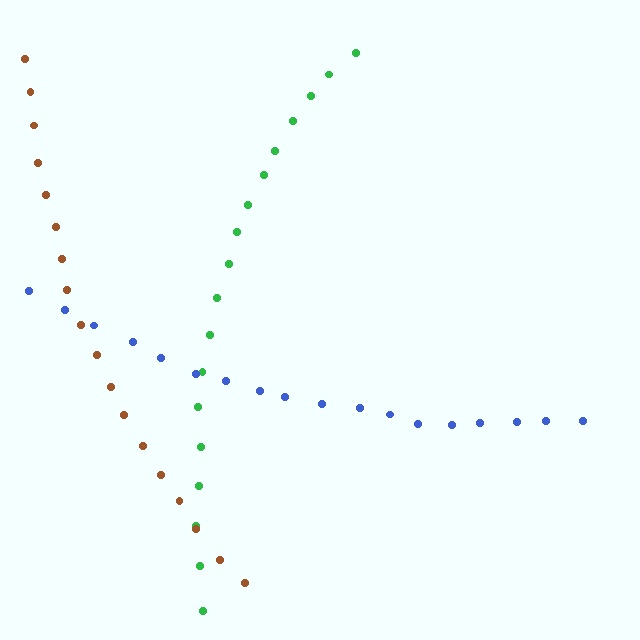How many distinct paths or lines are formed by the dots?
There are 3 distinct paths.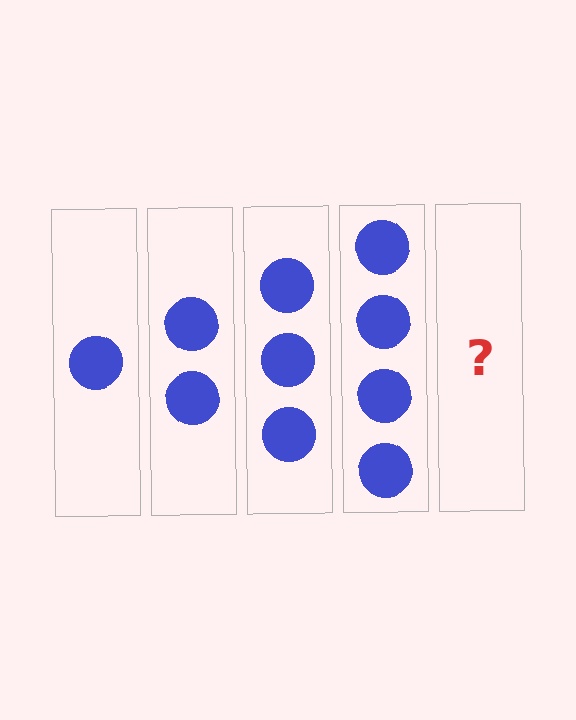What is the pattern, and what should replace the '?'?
The pattern is that each step adds one more circle. The '?' should be 5 circles.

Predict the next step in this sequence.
The next step is 5 circles.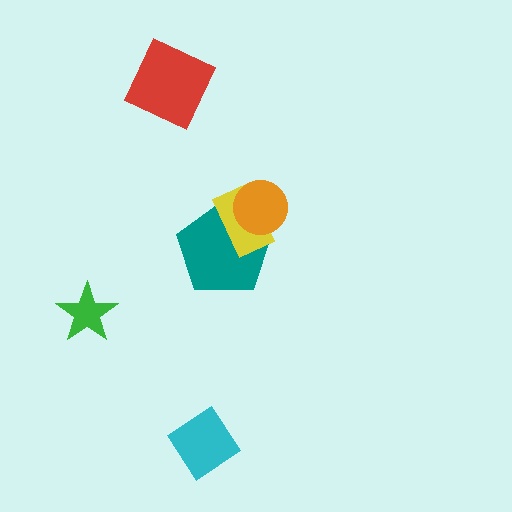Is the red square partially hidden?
No, no other shape covers it.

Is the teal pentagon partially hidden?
Yes, it is partially covered by another shape.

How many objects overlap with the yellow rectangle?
2 objects overlap with the yellow rectangle.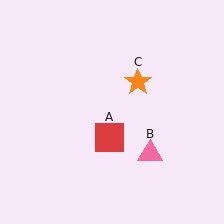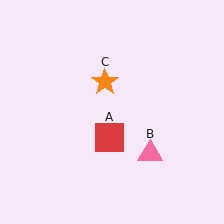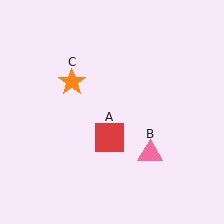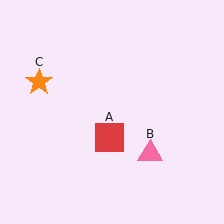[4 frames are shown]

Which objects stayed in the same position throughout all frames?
Red square (object A) and pink triangle (object B) remained stationary.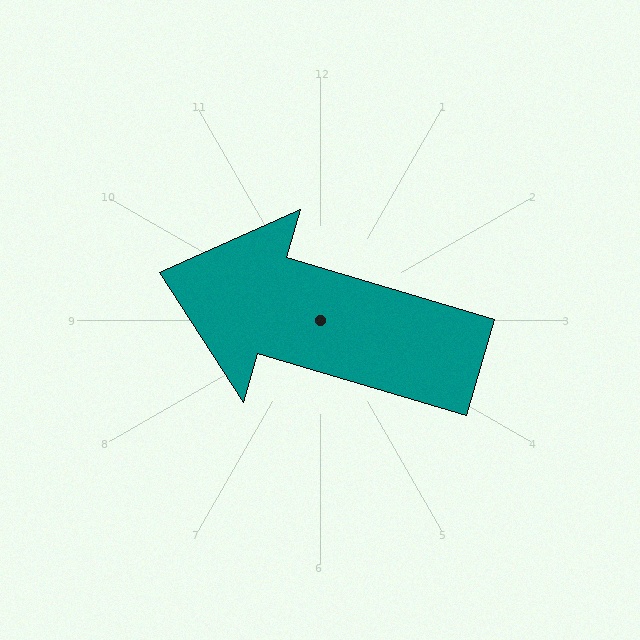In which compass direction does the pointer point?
West.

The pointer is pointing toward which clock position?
Roughly 10 o'clock.